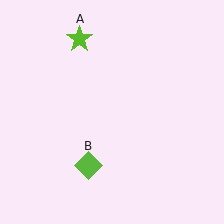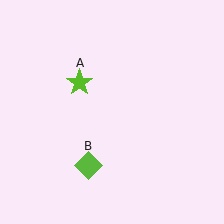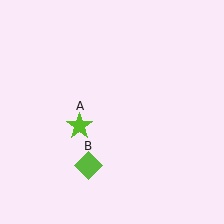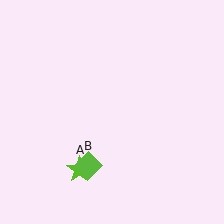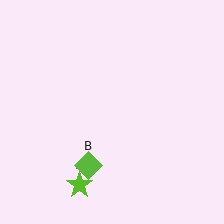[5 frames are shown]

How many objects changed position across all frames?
1 object changed position: lime star (object A).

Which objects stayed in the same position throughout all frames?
Lime diamond (object B) remained stationary.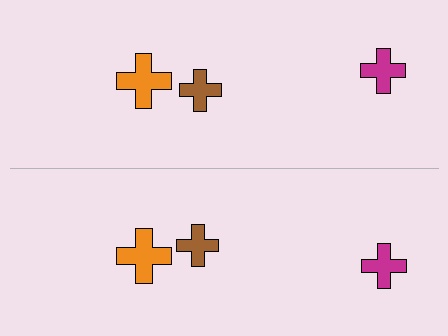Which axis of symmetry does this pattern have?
The pattern has a horizontal axis of symmetry running through the center of the image.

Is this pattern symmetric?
Yes, this pattern has bilateral (reflection) symmetry.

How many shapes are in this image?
There are 6 shapes in this image.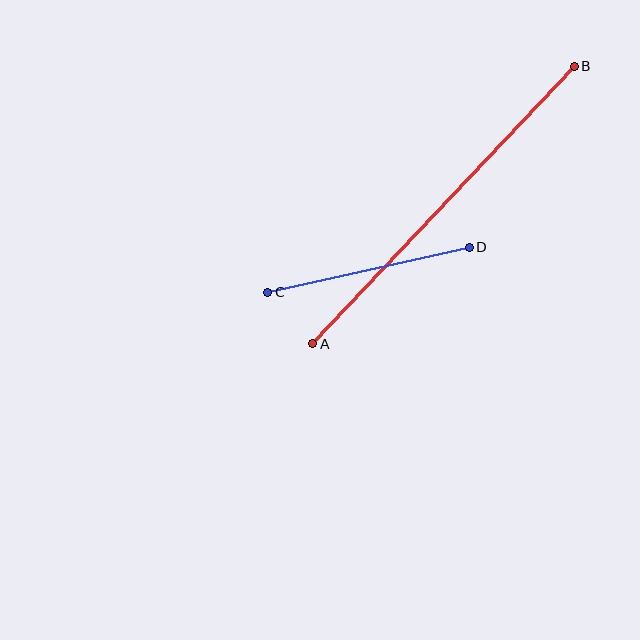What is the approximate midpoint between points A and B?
The midpoint is at approximately (443, 205) pixels.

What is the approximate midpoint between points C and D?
The midpoint is at approximately (368, 270) pixels.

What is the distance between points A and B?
The distance is approximately 381 pixels.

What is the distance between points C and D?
The distance is approximately 206 pixels.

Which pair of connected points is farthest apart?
Points A and B are farthest apart.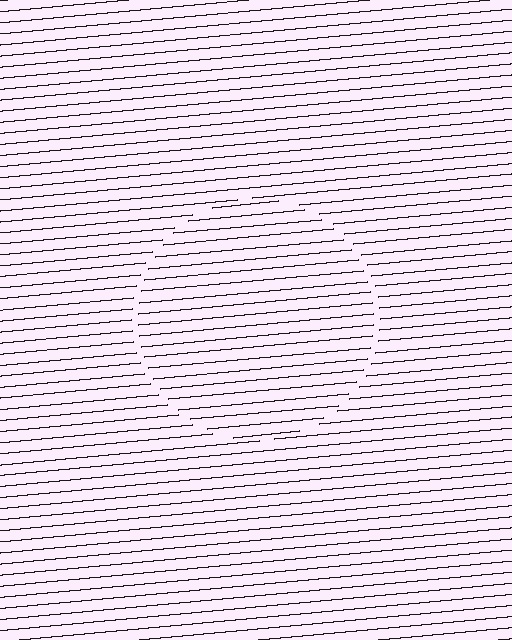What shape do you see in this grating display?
An illusory circle. The interior of the shape contains the same grating, shifted by half a period — the contour is defined by the phase discontinuity where line-ends from the inner and outer gratings abut.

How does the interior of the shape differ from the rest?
The interior of the shape contains the same grating, shifted by half a period — the contour is defined by the phase discontinuity where line-ends from the inner and outer gratings abut.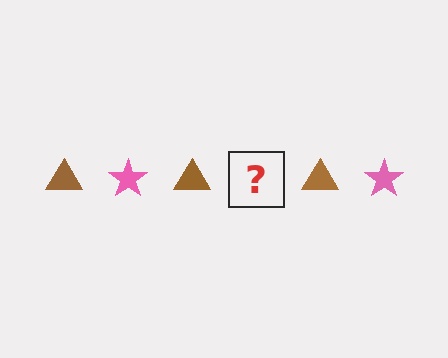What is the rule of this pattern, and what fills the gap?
The rule is that the pattern alternates between brown triangle and pink star. The gap should be filled with a pink star.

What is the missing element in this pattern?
The missing element is a pink star.